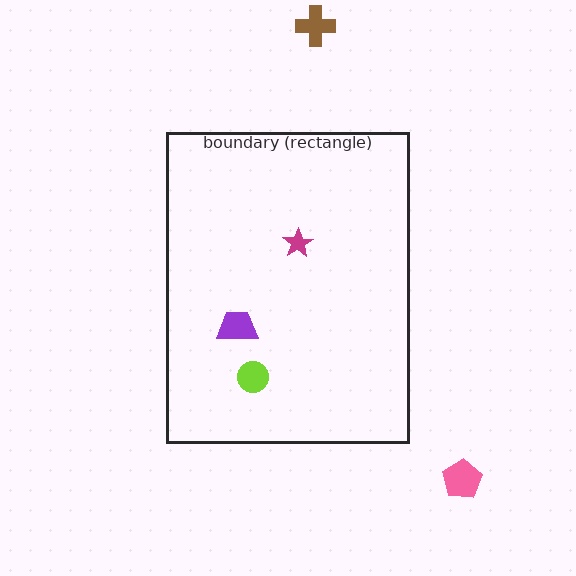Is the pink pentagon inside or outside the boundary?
Outside.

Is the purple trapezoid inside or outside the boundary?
Inside.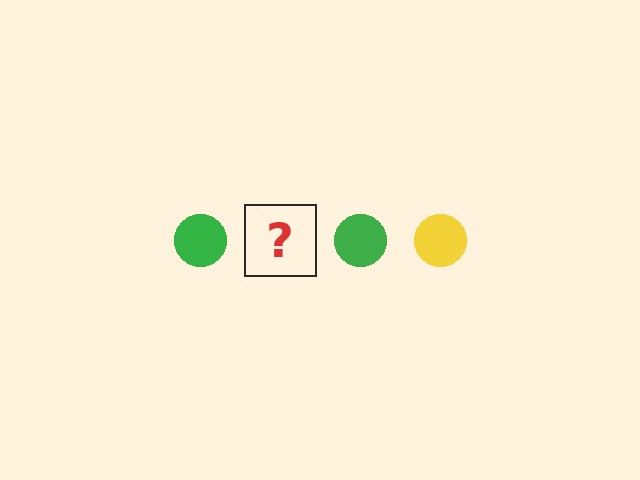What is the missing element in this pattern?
The missing element is a yellow circle.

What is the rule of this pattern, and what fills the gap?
The rule is that the pattern cycles through green, yellow circles. The gap should be filled with a yellow circle.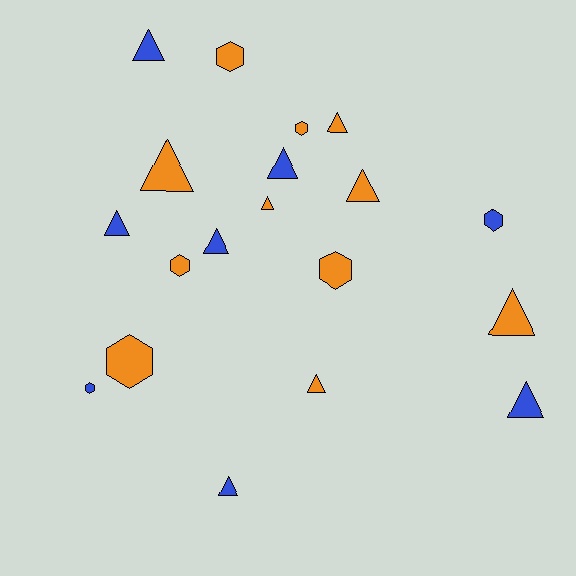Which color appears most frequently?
Orange, with 11 objects.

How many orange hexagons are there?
There are 5 orange hexagons.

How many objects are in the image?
There are 19 objects.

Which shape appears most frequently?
Triangle, with 12 objects.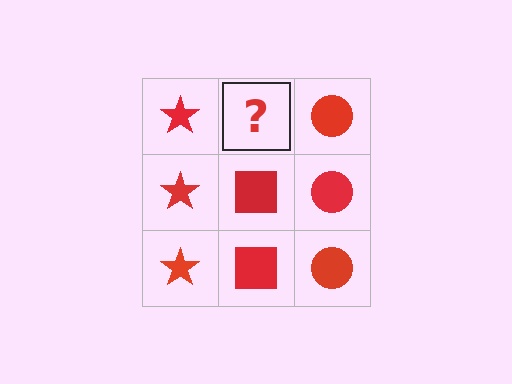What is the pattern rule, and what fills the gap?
The rule is that each column has a consistent shape. The gap should be filled with a red square.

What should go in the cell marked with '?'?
The missing cell should contain a red square.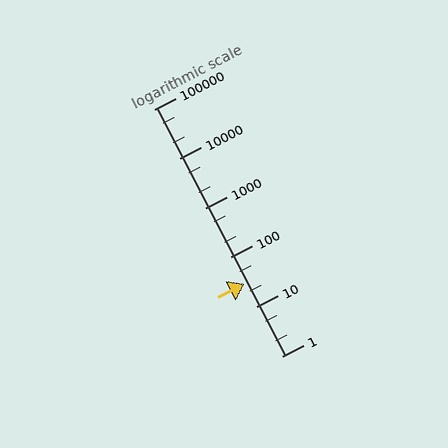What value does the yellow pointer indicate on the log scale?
The pointer indicates approximately 29.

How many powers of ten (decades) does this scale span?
The scale spans 5 decades, from 1 to 100000.